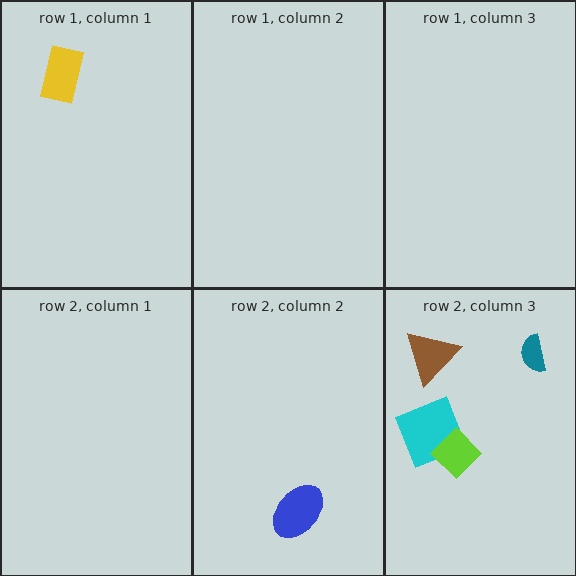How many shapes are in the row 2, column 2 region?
1.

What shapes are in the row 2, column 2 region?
The blue ellipse.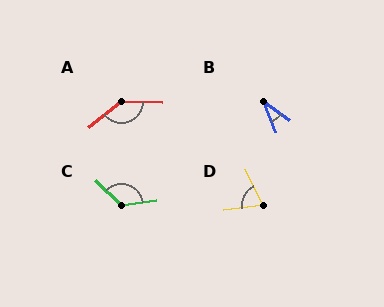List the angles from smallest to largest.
B (34°), D (72°), C (127°), A (140°).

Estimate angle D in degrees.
Approximately 72 degrees.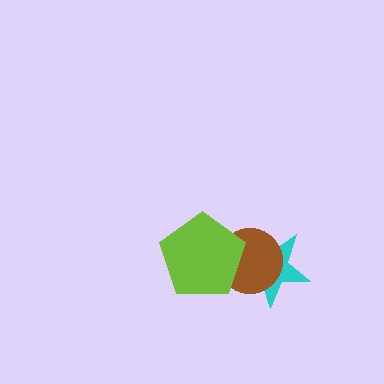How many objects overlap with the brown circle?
2 objects overlap with the brown circle.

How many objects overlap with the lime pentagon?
2 objects overlap with the lime pentagon.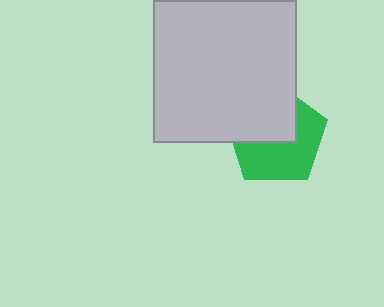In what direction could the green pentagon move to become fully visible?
The green pentagon could move toward the lower-right. That would shift it out from behind the light gray square entirely.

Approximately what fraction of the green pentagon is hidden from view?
Roughly 47% of the green pentagon is hidden behind the light gray square.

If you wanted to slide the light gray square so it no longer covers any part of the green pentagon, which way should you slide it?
Slide it toward the upper-left — that is the most direct way to separate the two shapes.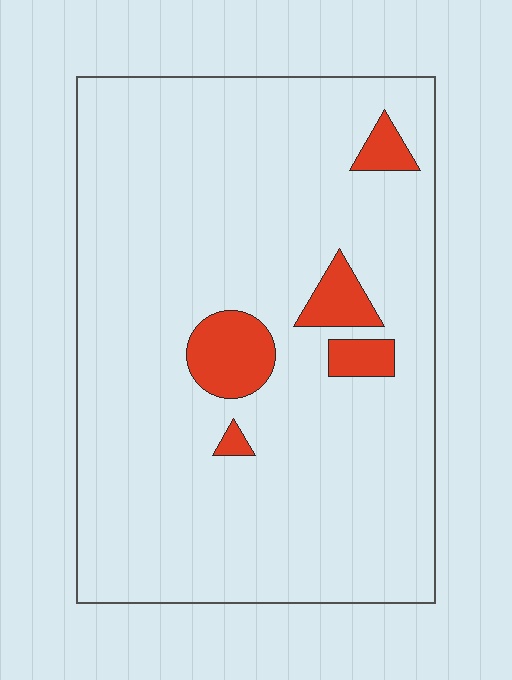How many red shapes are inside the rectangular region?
5.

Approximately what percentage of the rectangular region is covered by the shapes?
Approximately 10%.